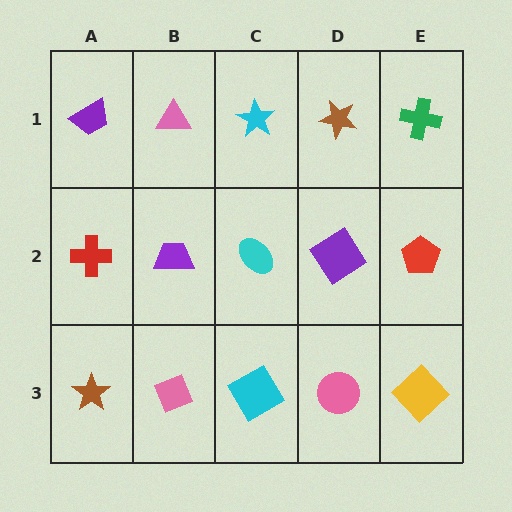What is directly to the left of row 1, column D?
A cyan star.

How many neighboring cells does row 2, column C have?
4.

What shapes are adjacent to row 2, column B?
A pink triangle (row 1, column B), a pink diamond (row 3, column B), a red cross (row 2, column A), a cyan ellipse (row 2, column C).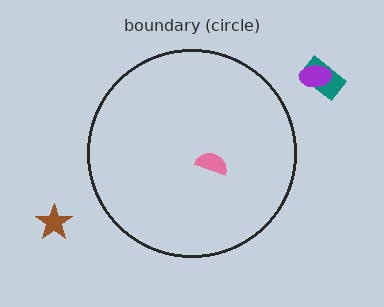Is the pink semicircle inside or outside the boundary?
Inside.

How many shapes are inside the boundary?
1 inside, 3 outside.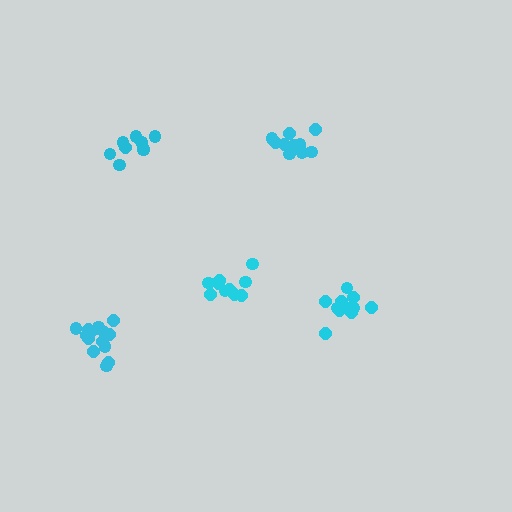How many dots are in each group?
Group 1: 10 dots, Group 2: 15 dots, Group 3: 11 dots, Group 4: 12 dots, Group 5: 9 dots (57 total).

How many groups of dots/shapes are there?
There are 5 groups.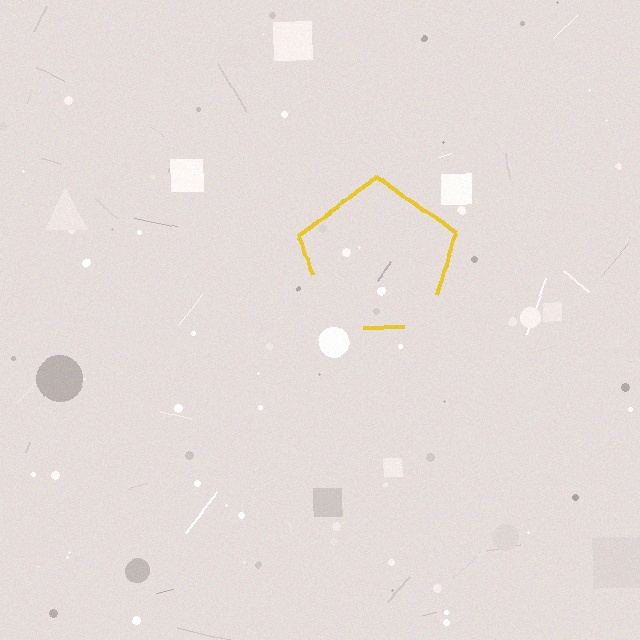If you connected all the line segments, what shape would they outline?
They would outline a pentagon.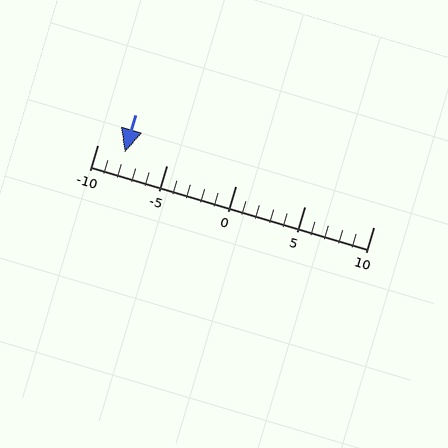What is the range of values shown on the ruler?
The ruler shows values from -10 to 10.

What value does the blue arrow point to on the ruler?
The blue arrow points to approximately -8.